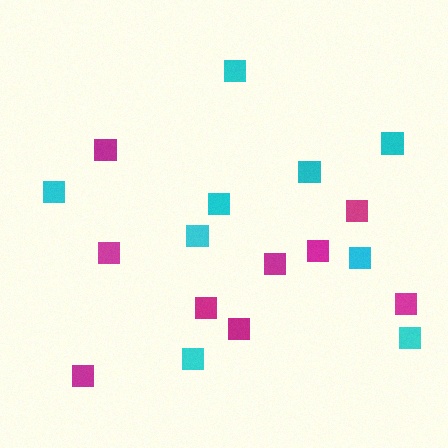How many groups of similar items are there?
There are 2 groups: one group of magenta squares (9) and one group of cyan squares (9).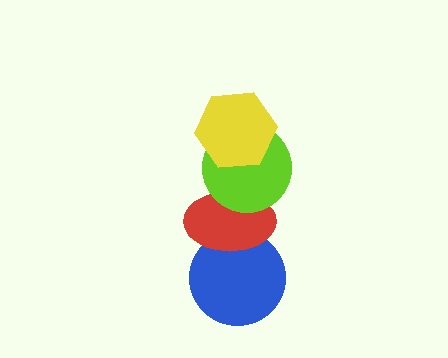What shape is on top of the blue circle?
The red ellipse is on top of the blue circle.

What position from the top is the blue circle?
The blue circle is 4th from the top.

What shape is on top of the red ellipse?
The lime circle is on top of the red ellipse.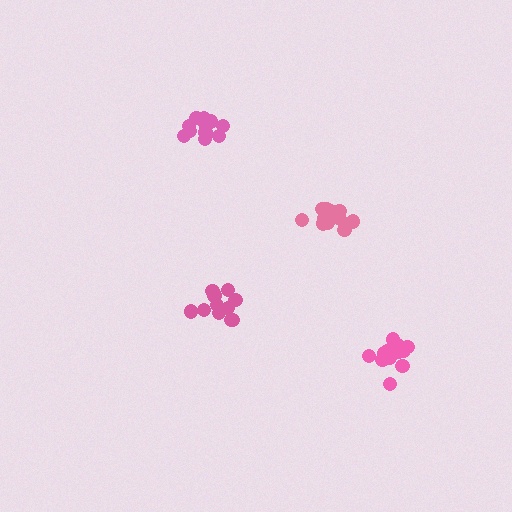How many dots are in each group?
Group 1: 12 dots, Group 2: 12 dots, Group 3: 11 dots, Group 4: 11 dots (46 total).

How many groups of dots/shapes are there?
There are 4 groups.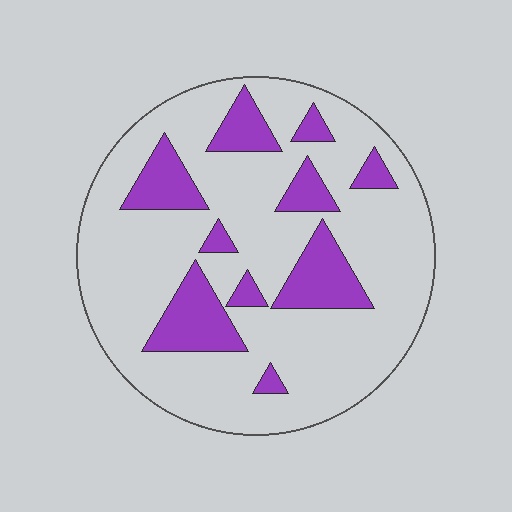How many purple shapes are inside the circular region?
10.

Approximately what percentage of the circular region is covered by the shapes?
Approximately 20%.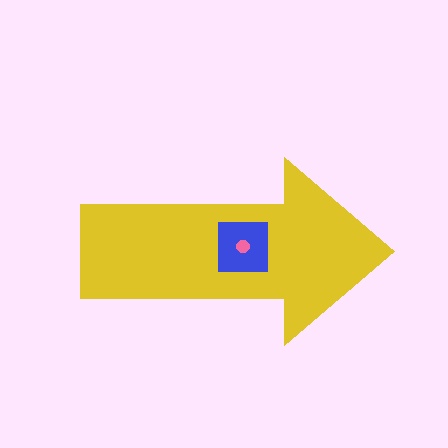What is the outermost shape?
The yellow arrow.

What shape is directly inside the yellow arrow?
The blue square.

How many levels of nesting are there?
3.